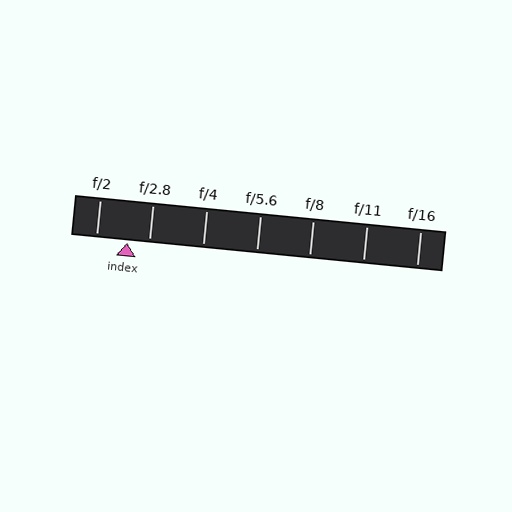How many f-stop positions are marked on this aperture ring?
There are 7 f-stop positions marked.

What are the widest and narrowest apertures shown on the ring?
The widest aperture shown is f/2 and the narrowest is f/16.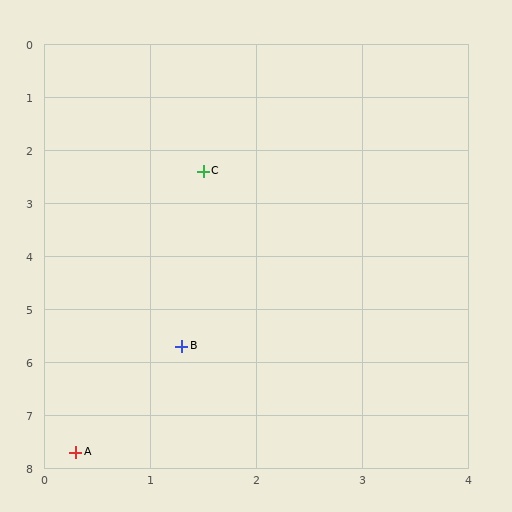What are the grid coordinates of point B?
Point B is at approximately (1.3, 5.7).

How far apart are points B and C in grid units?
Points B and C are about 3.3 grid units apart.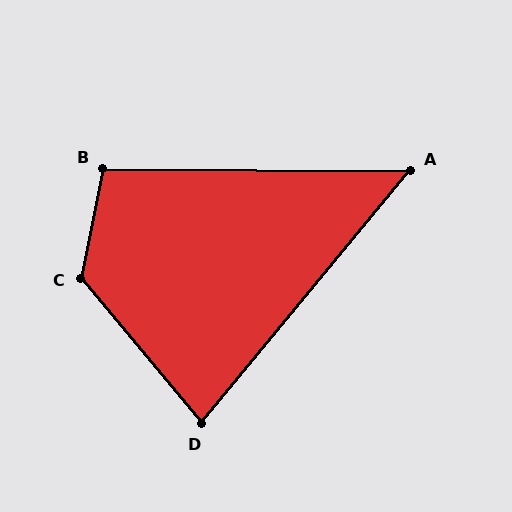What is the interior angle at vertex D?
Approximately 79 degrees (acute).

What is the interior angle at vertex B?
Approximately 101 degrees (obtuse).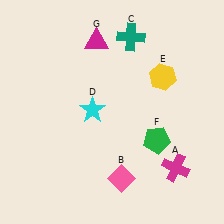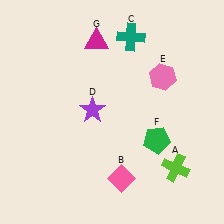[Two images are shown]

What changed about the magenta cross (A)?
In Image 1, A is magenta. In Image 2, it changed to lime.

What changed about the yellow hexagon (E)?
In Image 1, E is yellow. In Image 2, it changed to pink.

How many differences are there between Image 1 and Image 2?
There are 3 differences between the two images.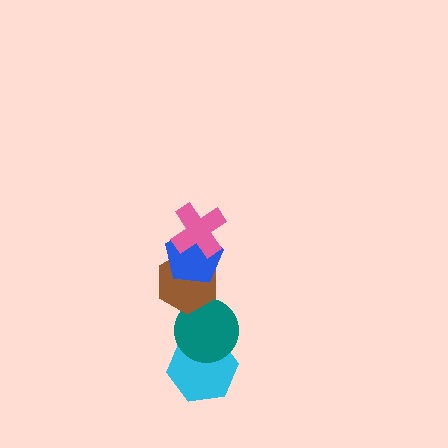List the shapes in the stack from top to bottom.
From top to bottom: the pink cross, the blue pentagon, the brown hexagon, the teal circle, the cyan hexagon.